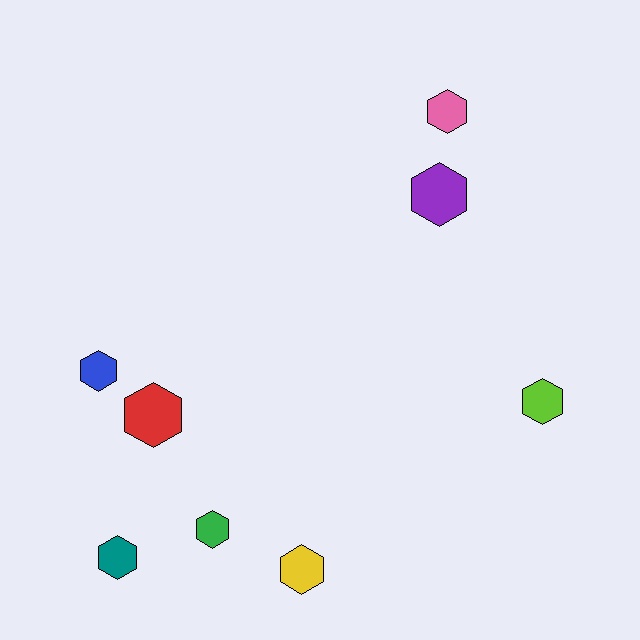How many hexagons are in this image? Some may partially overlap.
There are 8 hexagons.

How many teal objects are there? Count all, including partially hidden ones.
There is 1 teal object.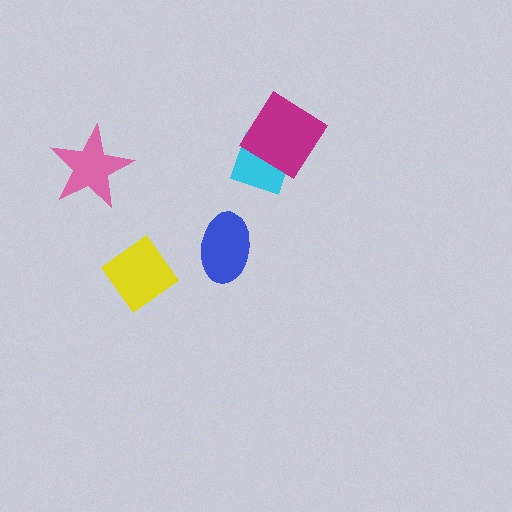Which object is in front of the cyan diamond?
The magenta diamond is in front of the cyan diamond.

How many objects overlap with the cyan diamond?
1 object overlaps with the cyan diamond.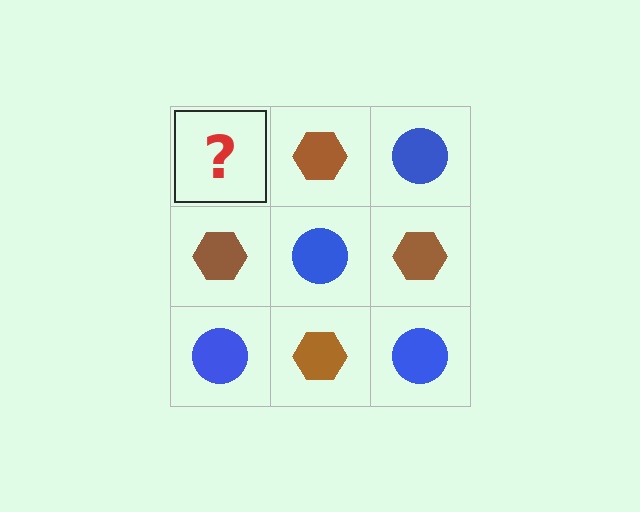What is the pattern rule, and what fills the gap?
The rule is that it alternates blue circle and brown hexagon in a checkerboard pattern. The gap should be filled with a blue circle.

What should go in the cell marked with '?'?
The missing cell should contain a blue circle.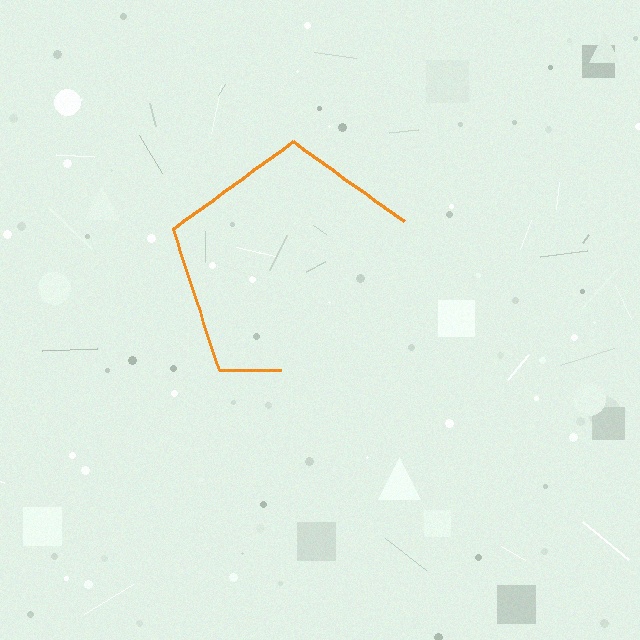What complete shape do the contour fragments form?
The contour fragments form a pentagon.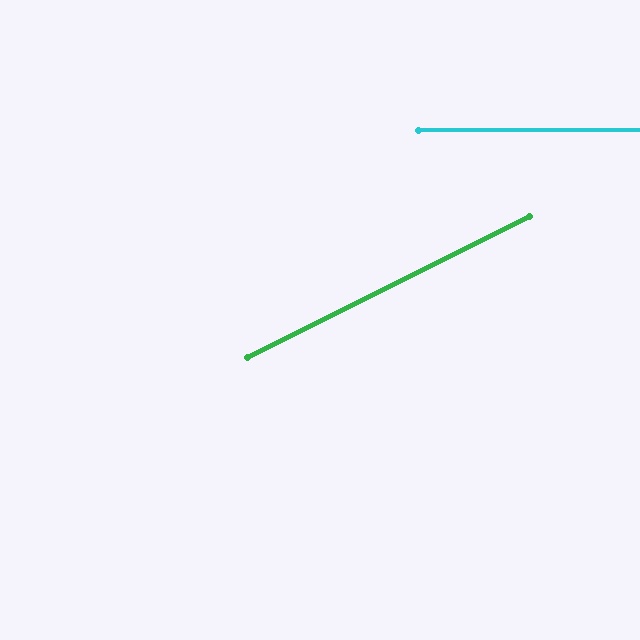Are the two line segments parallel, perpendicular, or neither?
Neither parallel nor perpendicular — they differ by about 26°.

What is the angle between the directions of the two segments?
Approximately 26 degrees.